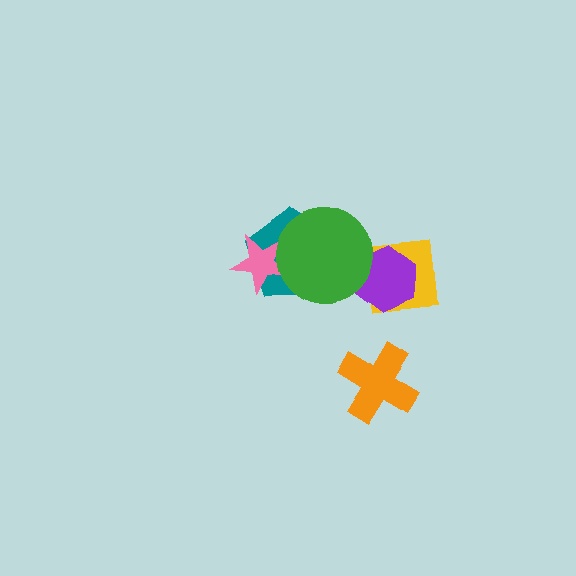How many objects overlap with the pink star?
2 objects overlap with the pink star.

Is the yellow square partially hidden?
Yes, it is partially covered by another shape.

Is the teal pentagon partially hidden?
Yes, it is partially covered by another shape.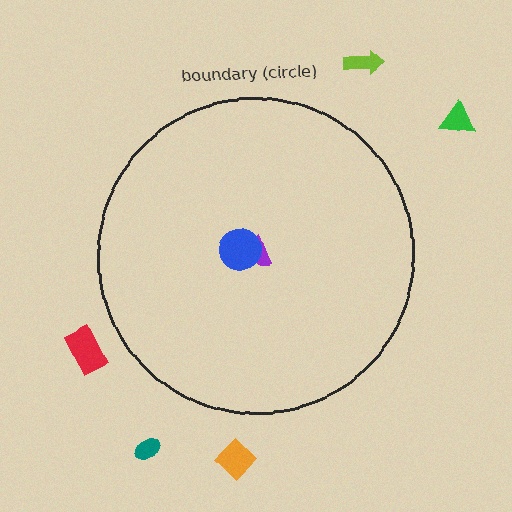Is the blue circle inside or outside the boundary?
Inside.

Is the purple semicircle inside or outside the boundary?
Inside.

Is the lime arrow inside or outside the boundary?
Outside.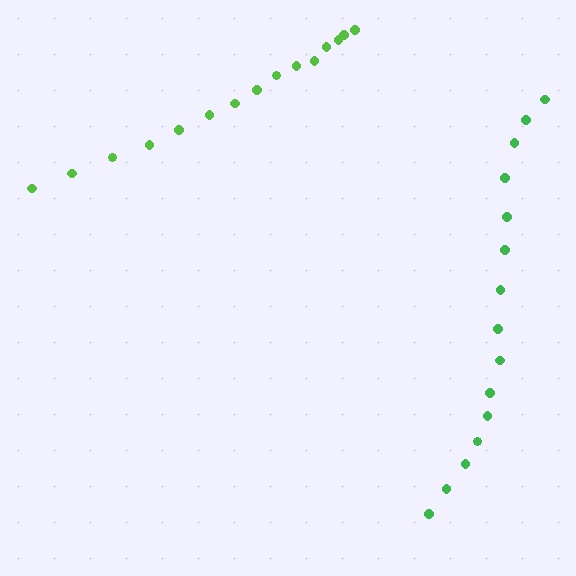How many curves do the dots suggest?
There are 2 distinct paths.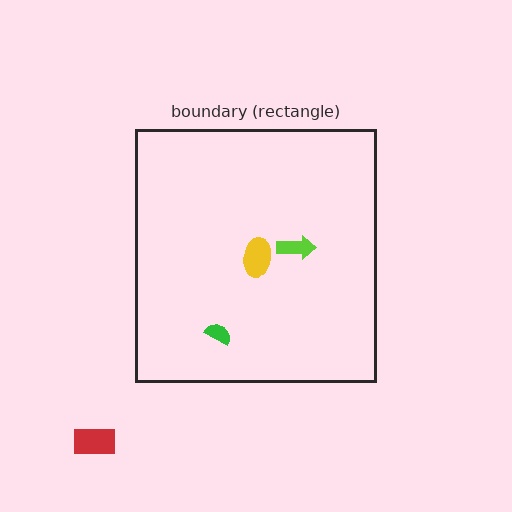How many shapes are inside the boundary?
3 inside, 1 outside.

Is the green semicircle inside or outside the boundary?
Inside.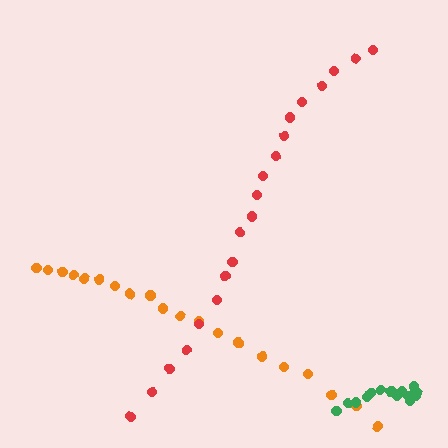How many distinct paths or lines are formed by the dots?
There are 3 distinct paths.